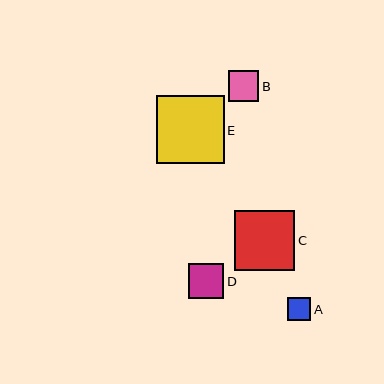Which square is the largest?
Square E is the largest with a size of approximately 68 pixels.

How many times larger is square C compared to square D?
Square C is approximately 1.7 times the size of square D.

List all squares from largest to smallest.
From largest to smallest: E, C, D, B, A.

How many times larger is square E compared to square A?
Square E is approximately 2.9 times the size of square A.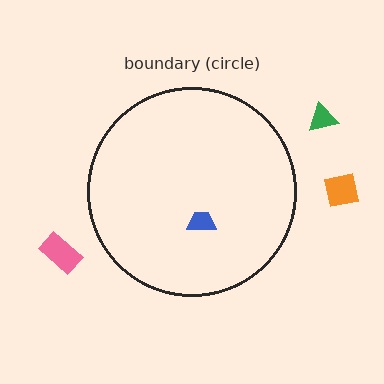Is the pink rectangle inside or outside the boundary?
Outside.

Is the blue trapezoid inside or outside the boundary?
Inside.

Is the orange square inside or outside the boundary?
Outside.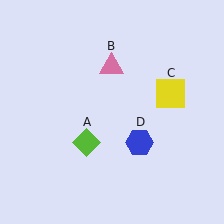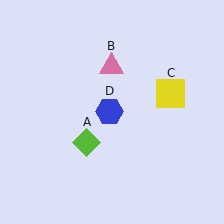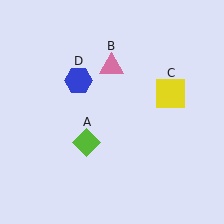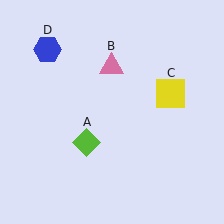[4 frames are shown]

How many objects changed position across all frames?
1 object changed position: blue hexagon (object D).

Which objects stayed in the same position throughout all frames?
Lime diamond (object A) and pink triangle (object B) and yellow square (object C) remained stationary.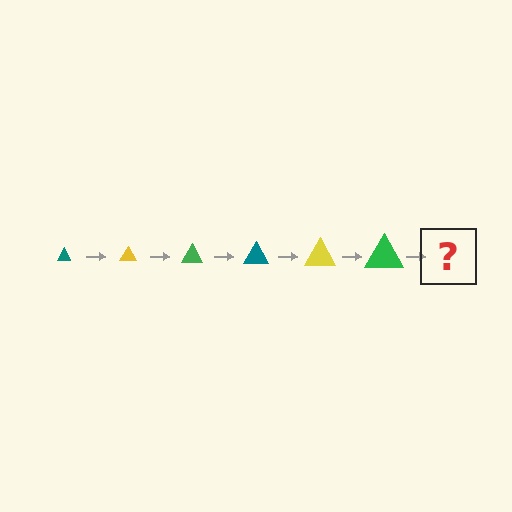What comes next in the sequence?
The next element should be a teal triangle, larger than the previous one.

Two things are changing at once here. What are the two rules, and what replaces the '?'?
The two rules are that the triangle grows larger each step and the color cycles through teal, yellow, and green. The '?' should be a teal triangle, larger than the previous one.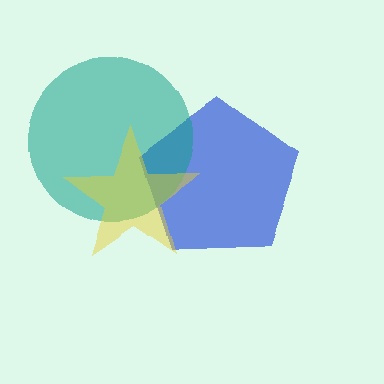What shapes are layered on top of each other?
The layered shapes are: a blue pentagon, a teal circle, a yellow star.